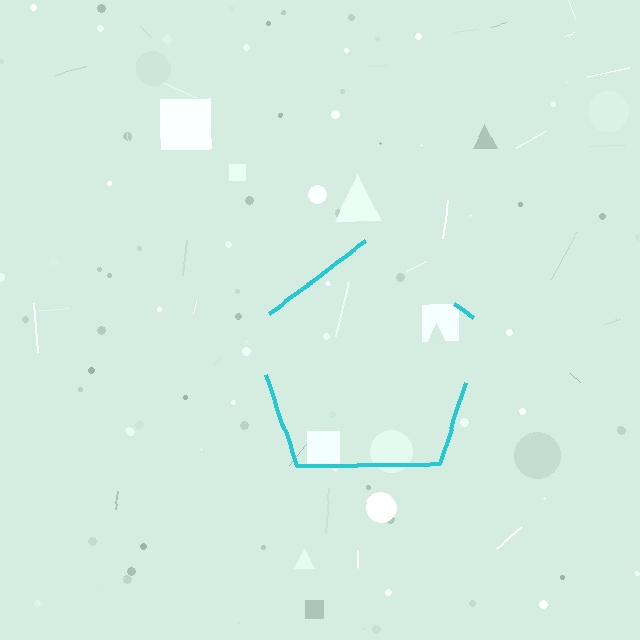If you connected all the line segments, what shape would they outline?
They would outline a pentagon.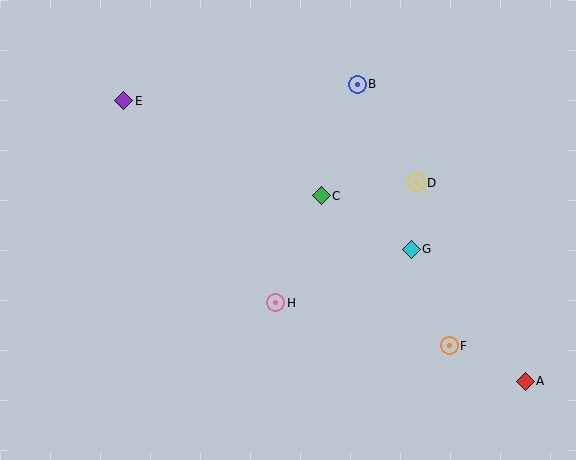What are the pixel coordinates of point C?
Point C is at (321, 196).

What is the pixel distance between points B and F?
The distance between B and F is 277 pixels.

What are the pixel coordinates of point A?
Point A is at (525, 381).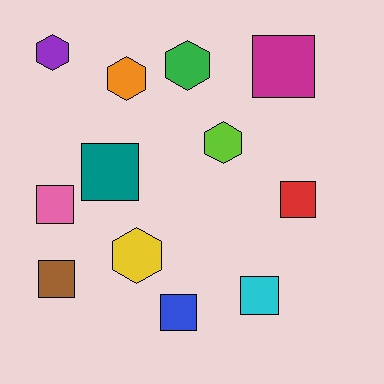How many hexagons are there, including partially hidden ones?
There are 5 hexagons.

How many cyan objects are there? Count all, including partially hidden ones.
There is 1 cyan object.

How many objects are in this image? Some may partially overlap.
There are 12 objects.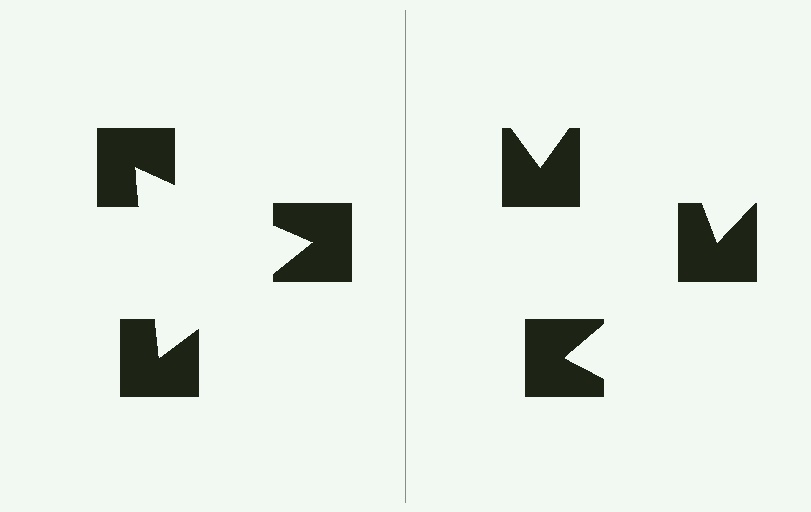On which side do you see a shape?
An illusory triangle appears on the left side. On the right side the wedge cuts are rotated, so no coherent shape forms.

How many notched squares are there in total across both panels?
6 — 3 on each side.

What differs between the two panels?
The notched squares are positioned identically on both sides; only the wedge orientations differ. On the left they align to a triangle; on the right they are misaligned.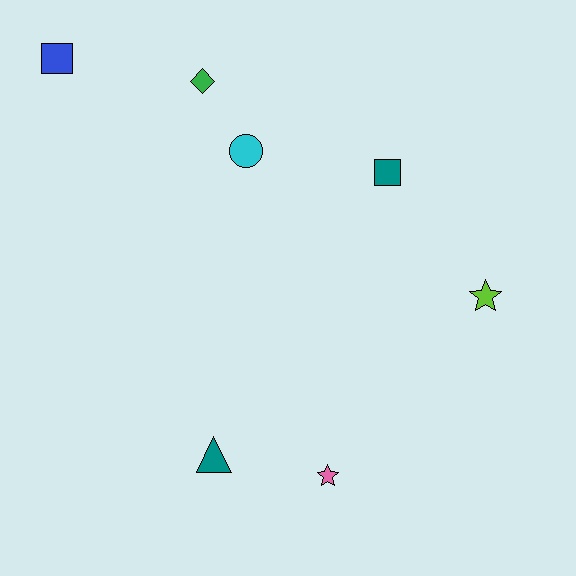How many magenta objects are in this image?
There are no magenta objects.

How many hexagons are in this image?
There are no hexagons.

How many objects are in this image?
There are 7 objects.